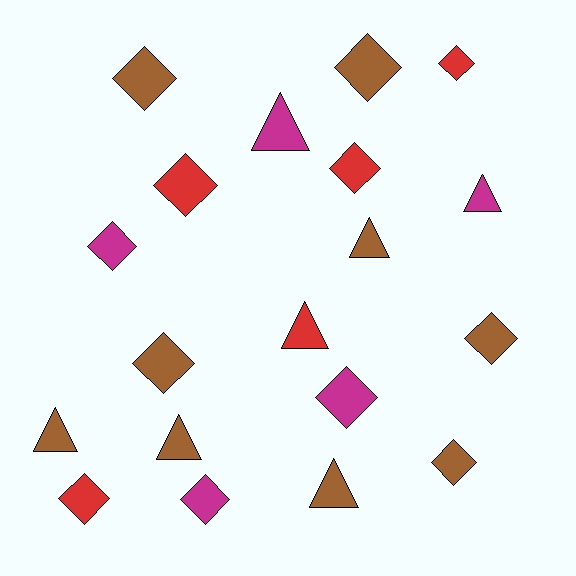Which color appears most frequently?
Brown, with 9 objects.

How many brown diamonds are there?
There are 5 brown diamonds.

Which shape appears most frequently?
Diamond, with 12 objects.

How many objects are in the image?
There are 19 objects.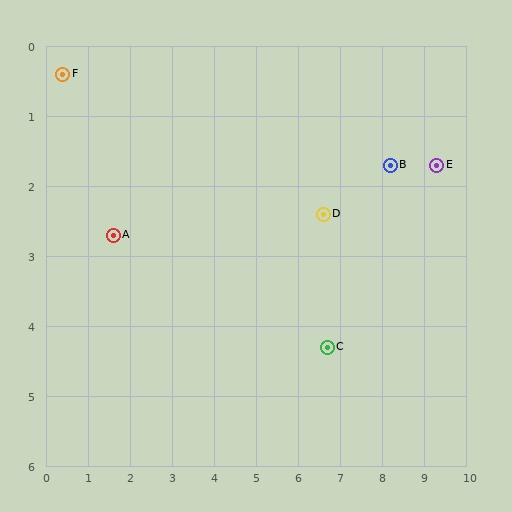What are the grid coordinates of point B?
Point B is at approximately (8.2, 1.7).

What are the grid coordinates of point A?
Point A is at approximately (1.6, 2.7).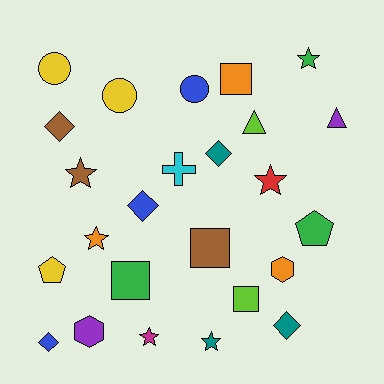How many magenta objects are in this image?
There is 1 magenta object.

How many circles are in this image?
There are 3 circles.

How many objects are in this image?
There are 25 objects.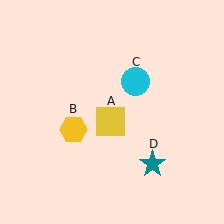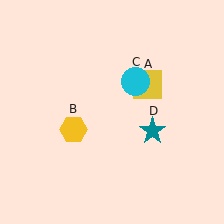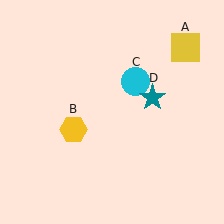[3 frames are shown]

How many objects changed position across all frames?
2 objects changed position: yellow square (object A), teal star (object D).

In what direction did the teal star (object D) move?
The teal star (object D) moved up.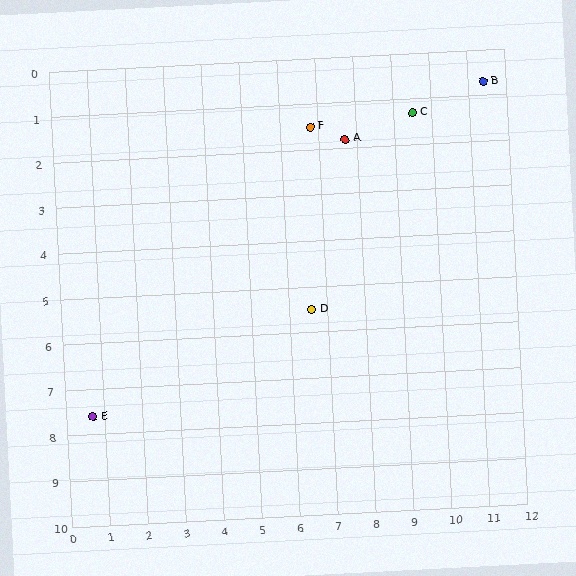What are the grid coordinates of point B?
Point B is at approximately (11.4, 0.7).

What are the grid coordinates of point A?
Point A is at approximately (7.7, 1.8).